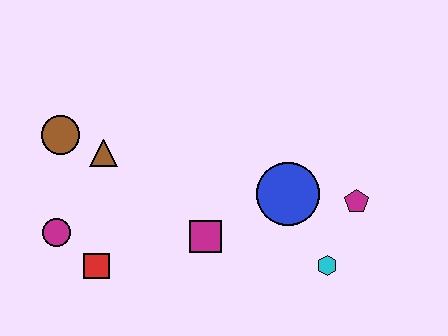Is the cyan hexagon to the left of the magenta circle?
No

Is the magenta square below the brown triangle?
Yes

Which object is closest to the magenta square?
The blue circle is closest to the magenta square.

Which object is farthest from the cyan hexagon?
The brown circle is farthest from the cyan hexagon.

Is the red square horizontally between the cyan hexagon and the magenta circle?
Yes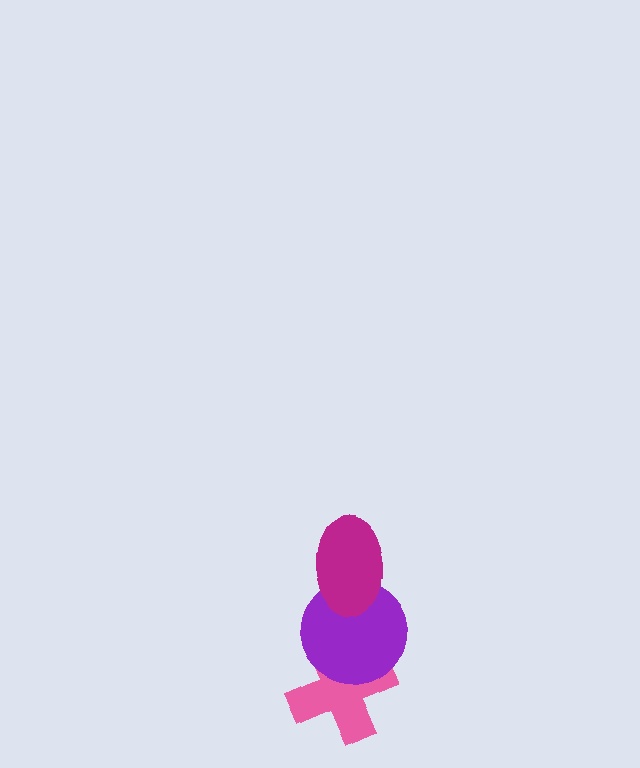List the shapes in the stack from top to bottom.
From top to bottom: the magenta ellipse, the purple circle, the pink cross.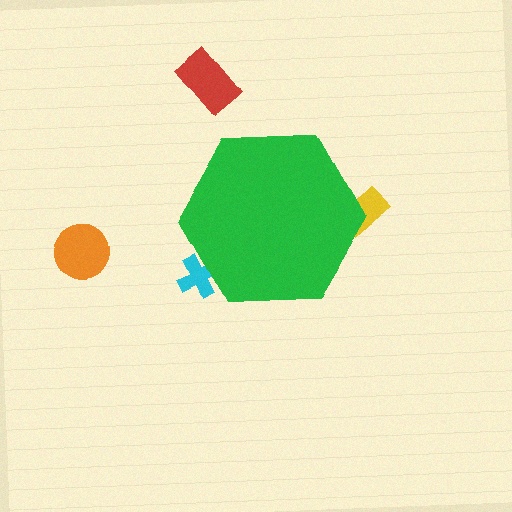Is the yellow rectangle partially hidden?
Yes, the yellow rectangle is partially hidden behind the green hexagon.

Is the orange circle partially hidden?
No, the orange circle is fully visible.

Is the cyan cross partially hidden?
Yes, the cyan cross is partially hidden behind the green hexagon.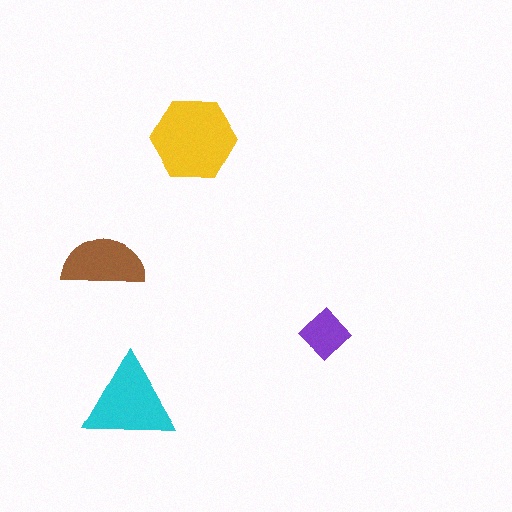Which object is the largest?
The yellow hexagon.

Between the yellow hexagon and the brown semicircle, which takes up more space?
The yellow hexagon.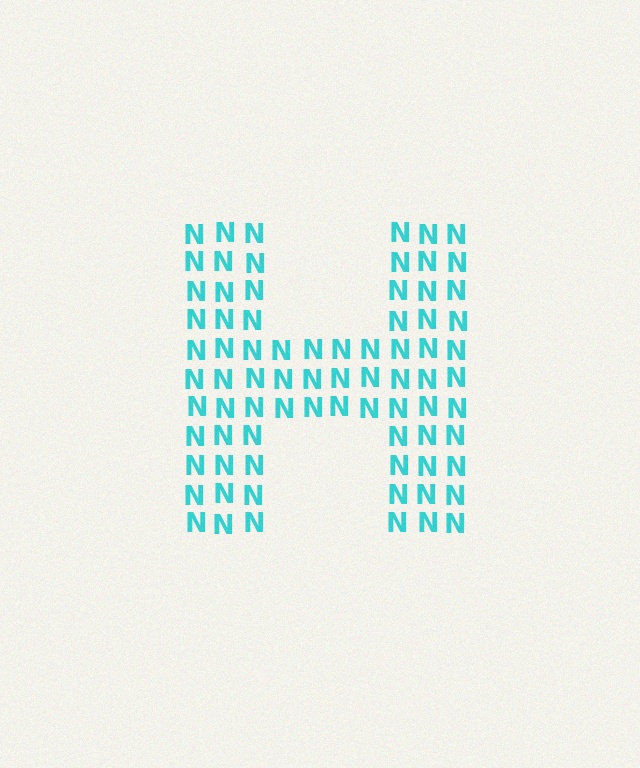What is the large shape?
The large shape is the letter H.